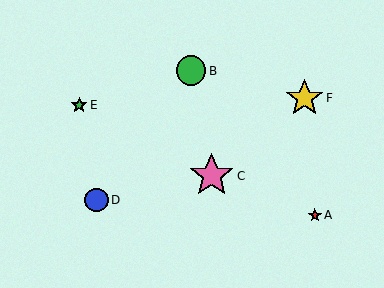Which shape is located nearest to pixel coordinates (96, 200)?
The blue circle (labeled D) at (97, 200) is nearest to that location.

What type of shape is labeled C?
Shape C is a pink star.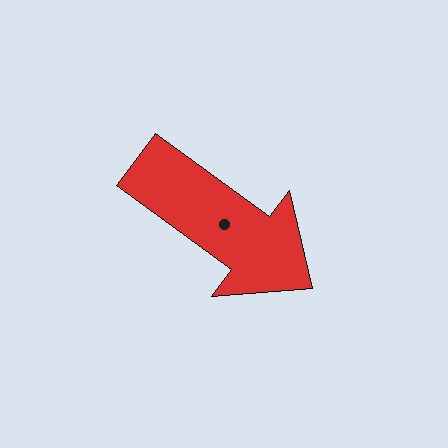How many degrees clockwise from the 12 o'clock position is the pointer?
Approximately 126 degrees.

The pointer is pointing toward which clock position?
Roughly 4 o'clock.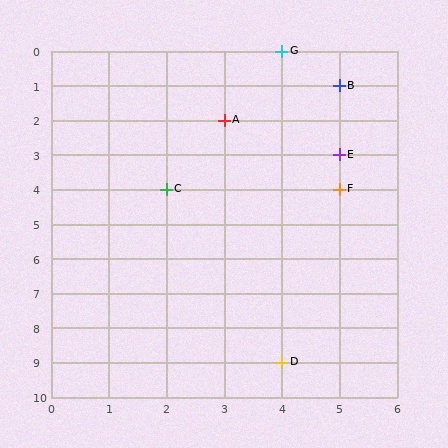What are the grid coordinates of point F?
Point F is at grid coordinates (5, 4).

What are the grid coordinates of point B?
Point B is at grid coordinates (5, 1).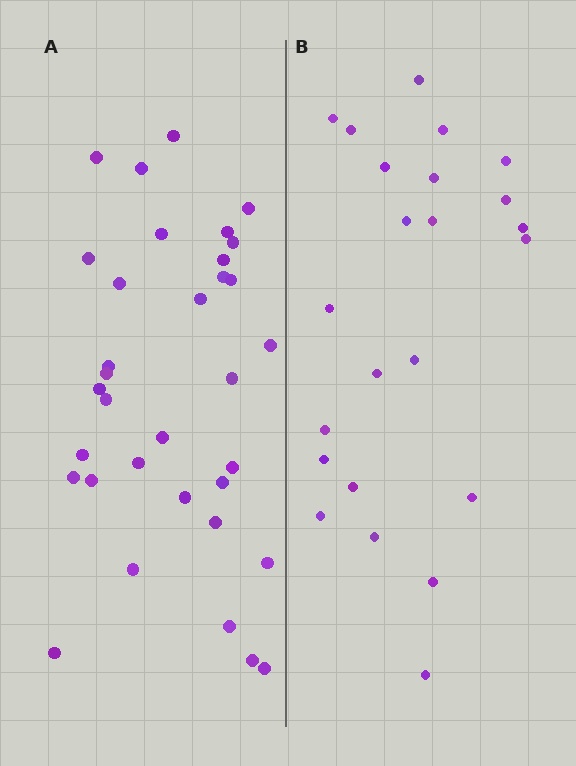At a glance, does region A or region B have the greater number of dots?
Region A (the left region) has more dots.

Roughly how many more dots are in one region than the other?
Region A has roughly 12 or so more dots than region B.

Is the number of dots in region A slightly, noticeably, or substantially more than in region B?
Region A has substantially more. The ratio is roughly 1.5 to 1.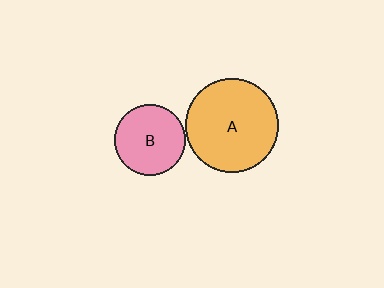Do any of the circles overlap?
No, none of the circles overlap.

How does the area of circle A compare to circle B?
Approximately 1.8 times.